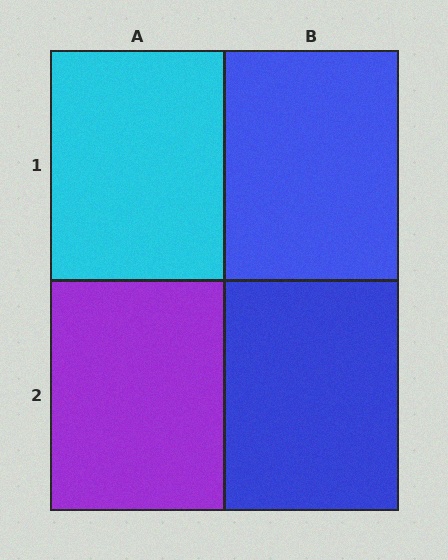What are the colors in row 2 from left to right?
Purple, blue.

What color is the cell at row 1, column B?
Blue.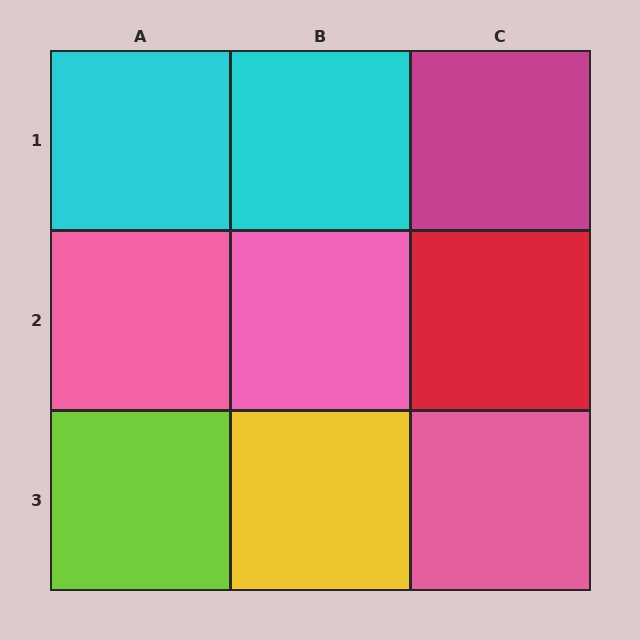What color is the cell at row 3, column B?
Yellow.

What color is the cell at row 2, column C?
Red.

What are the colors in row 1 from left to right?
Cyan, cyan, magenta.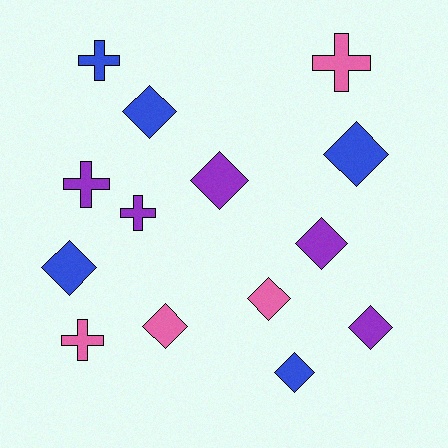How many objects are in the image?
There are 14 objects.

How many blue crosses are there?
There is 1 blue cross.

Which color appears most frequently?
Purple, with 5 objects.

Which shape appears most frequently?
Diamond, with 9 objects.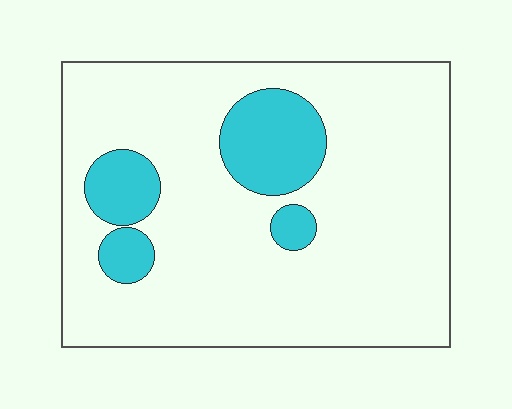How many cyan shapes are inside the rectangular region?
4.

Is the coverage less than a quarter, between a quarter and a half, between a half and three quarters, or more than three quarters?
Less than a quarter.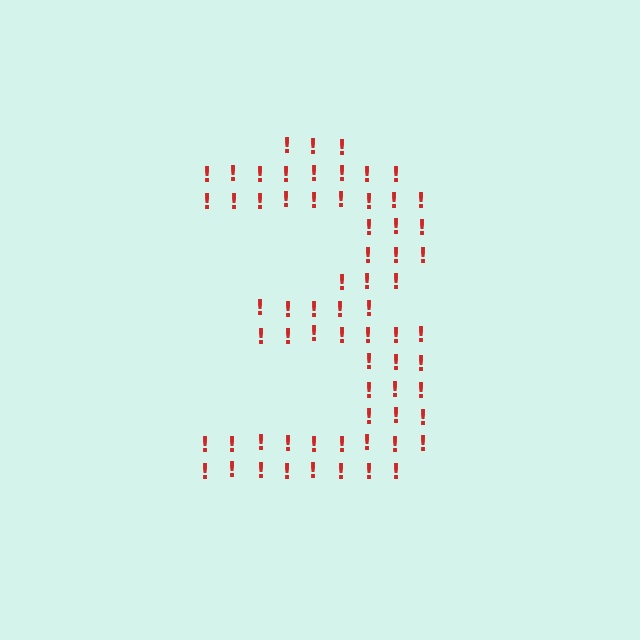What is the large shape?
The large shape is the digit 3.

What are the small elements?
The small elements are exclamation marks.